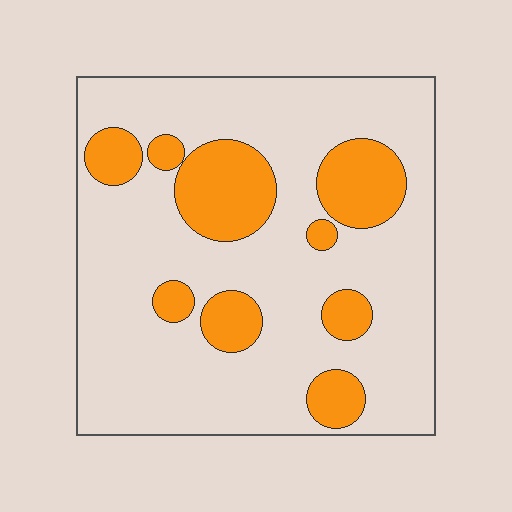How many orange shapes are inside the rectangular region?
9.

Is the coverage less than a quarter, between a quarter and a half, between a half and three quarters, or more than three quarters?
Less than a quarter.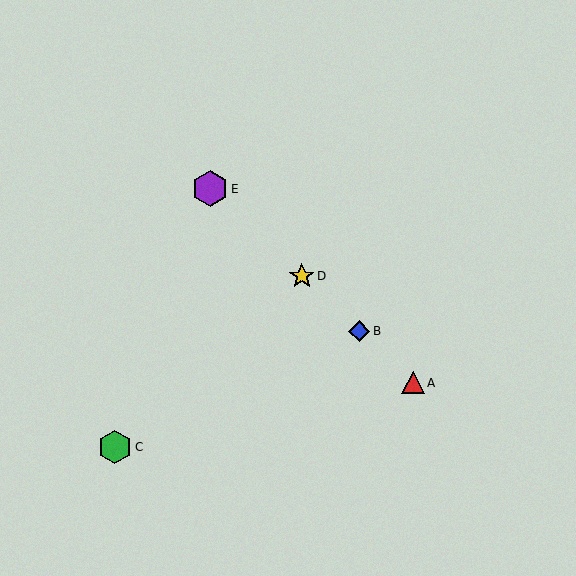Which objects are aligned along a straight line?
Objects A, B, D, E are aligned along a straight line.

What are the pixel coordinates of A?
Object A is at (413, 383).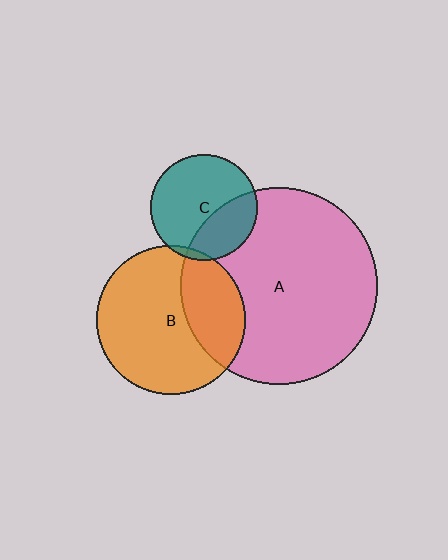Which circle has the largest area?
Circle A (pink).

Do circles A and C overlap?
Yes.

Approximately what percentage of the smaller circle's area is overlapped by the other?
Approximately 35%.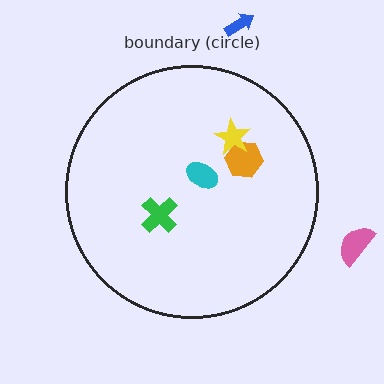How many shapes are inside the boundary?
4 inside, 2 outside.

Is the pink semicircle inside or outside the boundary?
Outside.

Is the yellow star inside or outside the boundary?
Inside.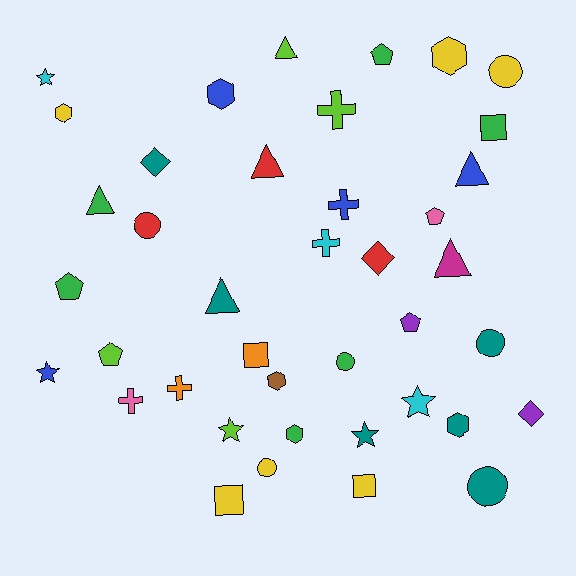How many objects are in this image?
There are 40 objects.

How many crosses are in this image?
There are 5 crosses.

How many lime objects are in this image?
There are 4 lime objects.